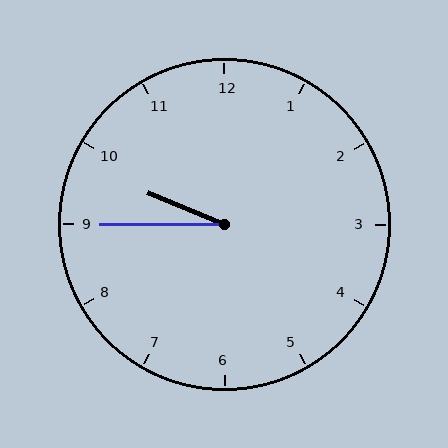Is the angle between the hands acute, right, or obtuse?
It is acute.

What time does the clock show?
9:45.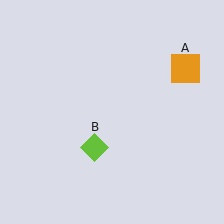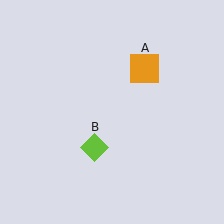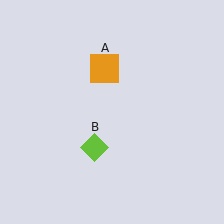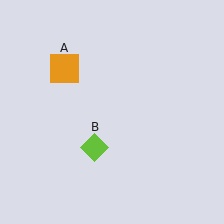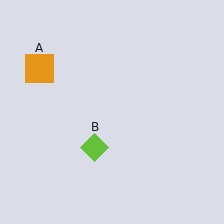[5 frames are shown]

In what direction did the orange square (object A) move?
The orange square (object A) moved left.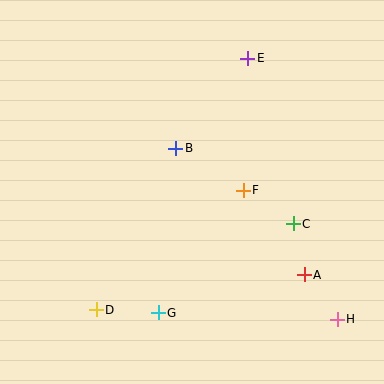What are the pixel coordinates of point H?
Point H is at (337, 319).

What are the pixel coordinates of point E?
Point E is at (248, 58).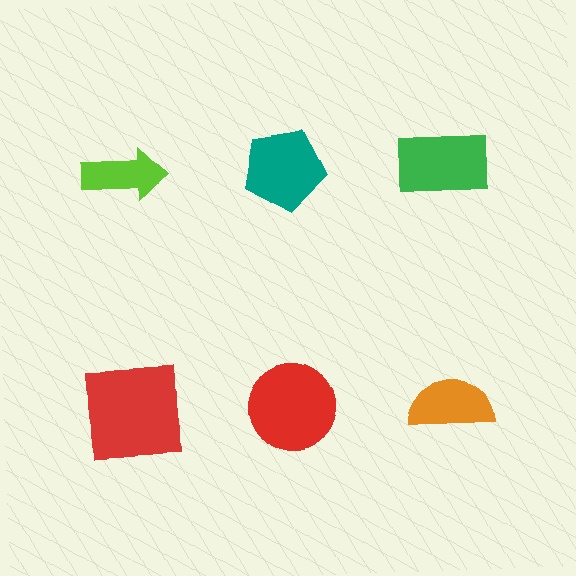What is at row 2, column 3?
An orange semicircle.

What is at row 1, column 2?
A teal pentagon.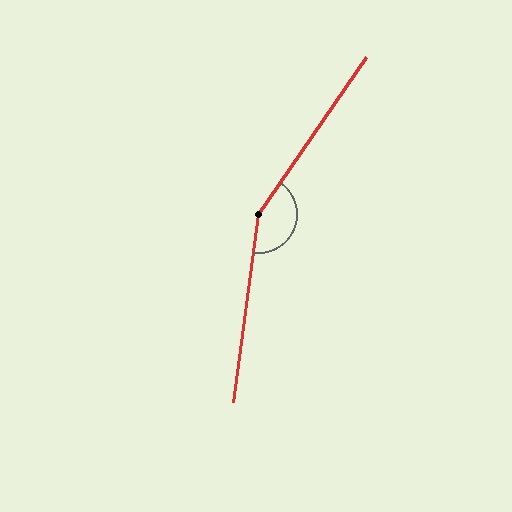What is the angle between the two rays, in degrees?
Approximately 153 degrees.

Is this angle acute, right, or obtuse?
It is obtuse.